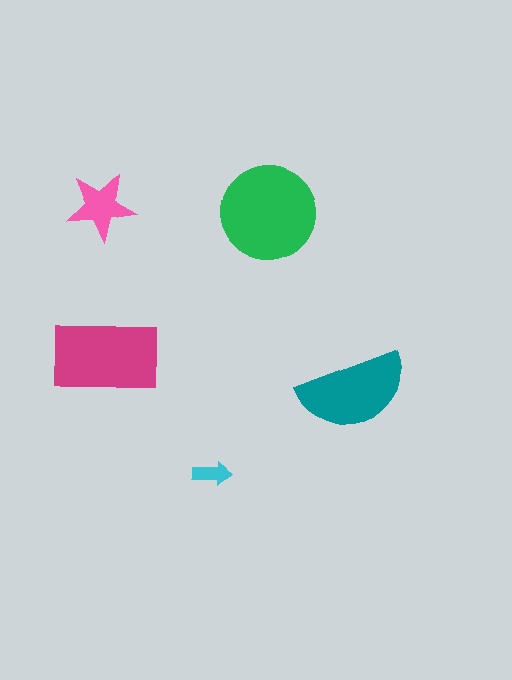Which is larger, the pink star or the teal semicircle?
The teal semicircle.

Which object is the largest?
The green circle.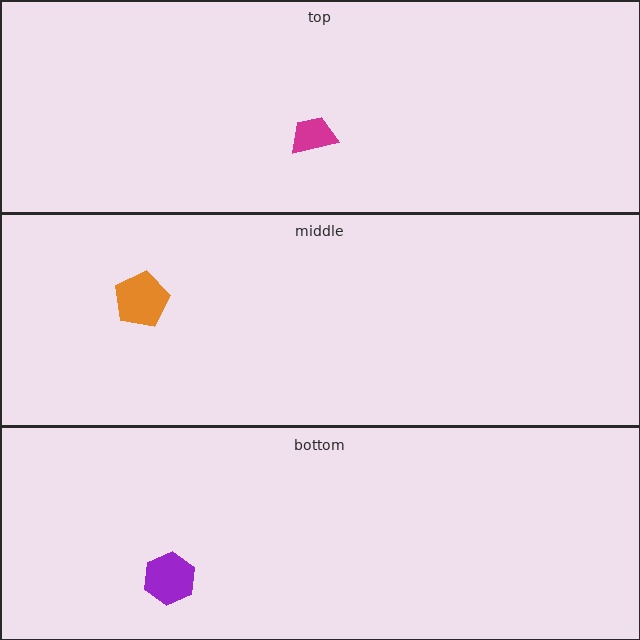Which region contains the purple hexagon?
The bottom region.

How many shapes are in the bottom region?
1.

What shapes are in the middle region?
The orange pentagon.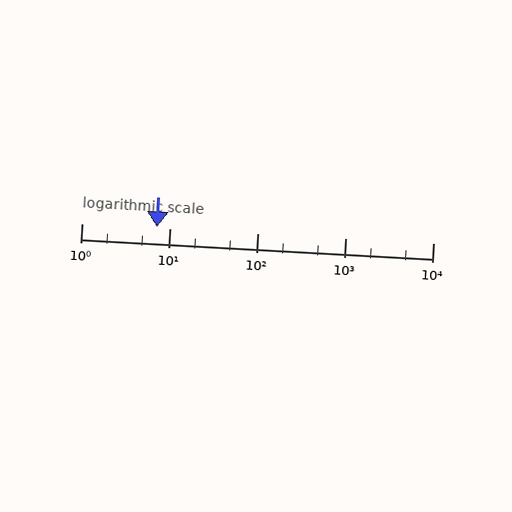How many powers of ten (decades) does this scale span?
The scale spans 4 decades, from 1 to 10000.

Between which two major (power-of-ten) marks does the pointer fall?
The pointer is between 1 and 10.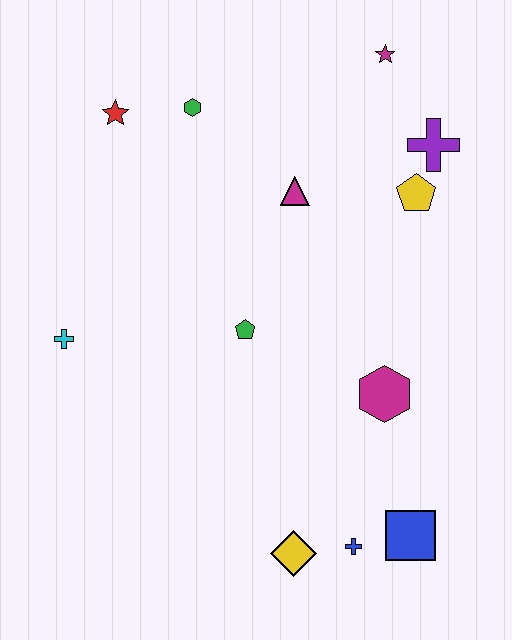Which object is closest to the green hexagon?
The red star is closest to the green hexagon.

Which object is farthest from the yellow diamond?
The magenta star is farthest from the yellow diamond.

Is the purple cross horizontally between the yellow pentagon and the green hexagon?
No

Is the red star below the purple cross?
No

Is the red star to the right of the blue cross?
No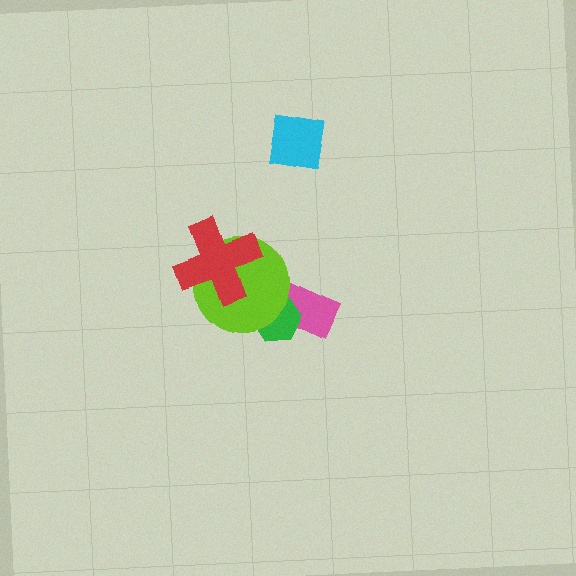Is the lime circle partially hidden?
Yes, it is partially covered by another shape.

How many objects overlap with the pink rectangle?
2 objects overlap with the pink rectangle.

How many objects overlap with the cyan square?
0 objects overlap with the cyan square.